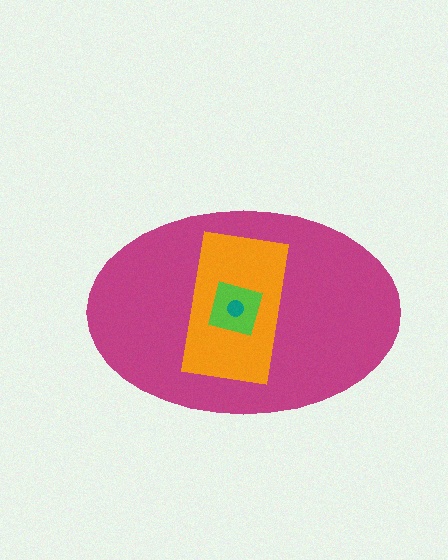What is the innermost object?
The teal circle.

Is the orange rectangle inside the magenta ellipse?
Yes.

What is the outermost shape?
The magenta ellipse.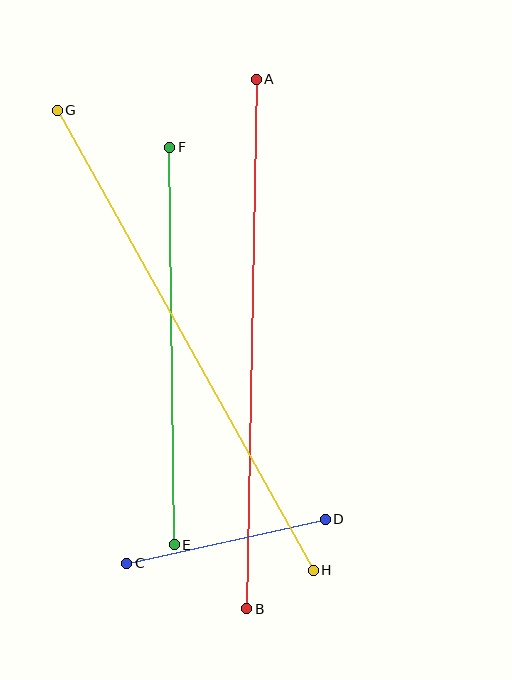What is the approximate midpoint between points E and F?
The midpoint is at approximately (172, 346) pixels.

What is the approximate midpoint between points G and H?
The midpoint is at approximately (185, 340) pixels.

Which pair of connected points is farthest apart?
Points A and B are farthest apart.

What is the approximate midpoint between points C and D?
The midpoint is at approximately (226, 541) pixels.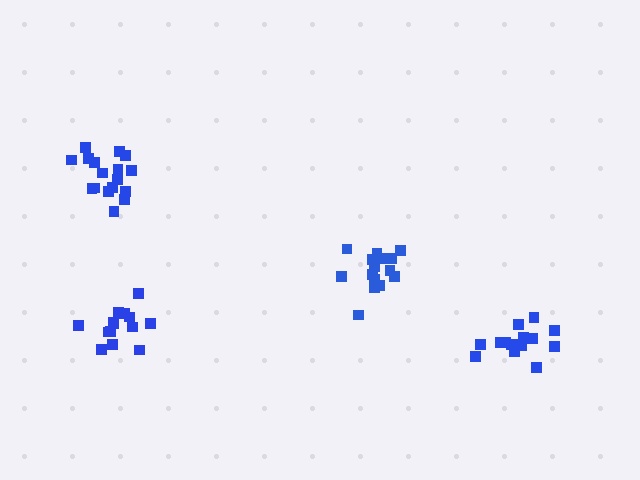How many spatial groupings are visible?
There are 4 spatial groupings.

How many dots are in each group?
Group 1: 14 dots, Group 2: 15 dots, Group 3: 17 dots, Group 4: 17 dots (63 total).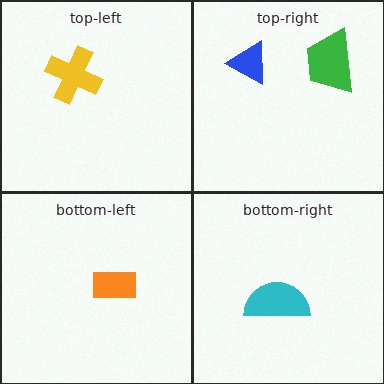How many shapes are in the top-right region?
2.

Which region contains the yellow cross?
The top-left region.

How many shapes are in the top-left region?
1.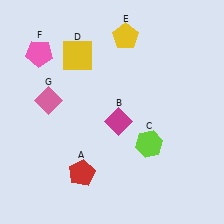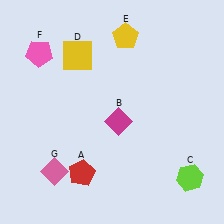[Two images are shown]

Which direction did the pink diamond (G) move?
The pink diamond (G) moved down.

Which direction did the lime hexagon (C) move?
The lime hexagon (C) moved right.